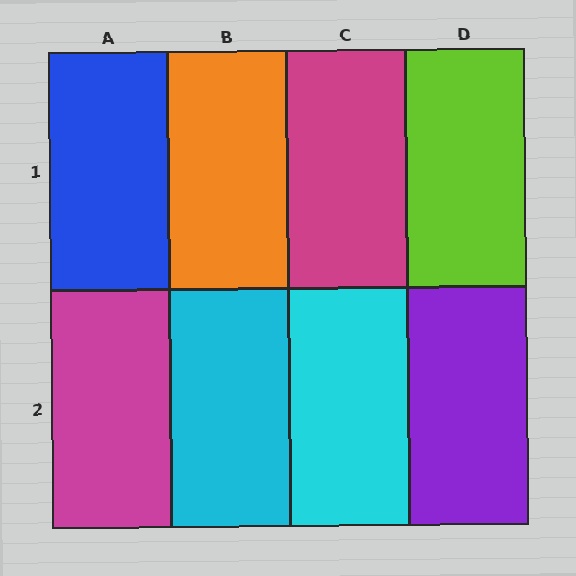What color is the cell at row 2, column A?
Magenta.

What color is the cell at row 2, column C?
Cyan.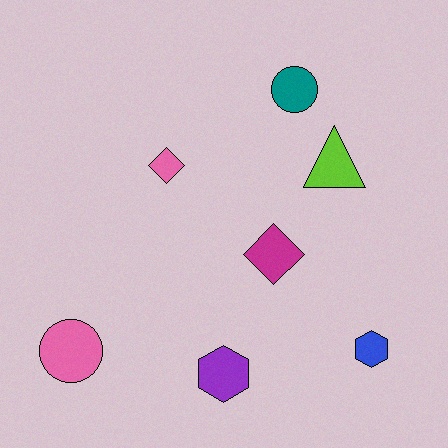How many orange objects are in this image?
There are no orange objects.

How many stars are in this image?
There are no stars.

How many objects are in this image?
There are 7 objects.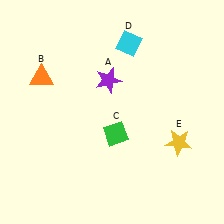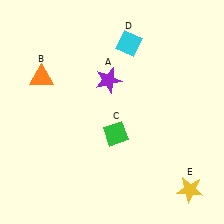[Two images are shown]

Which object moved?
The yellow star (E) moved down.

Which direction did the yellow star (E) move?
The yellow star (E) moved down.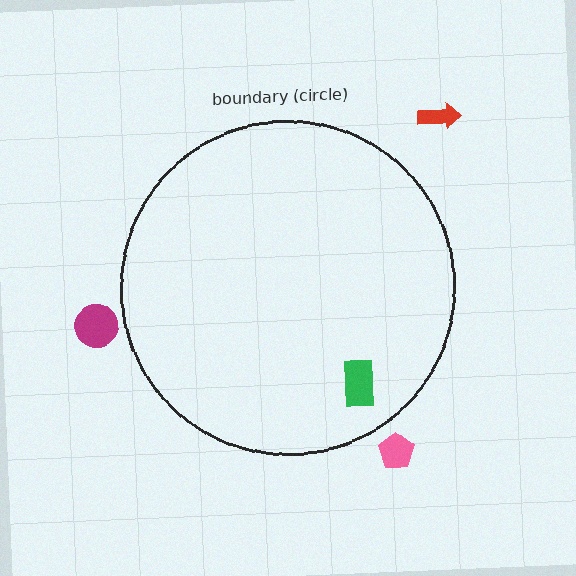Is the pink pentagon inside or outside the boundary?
Outside.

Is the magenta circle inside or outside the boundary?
Outside.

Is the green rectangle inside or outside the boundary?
Inside.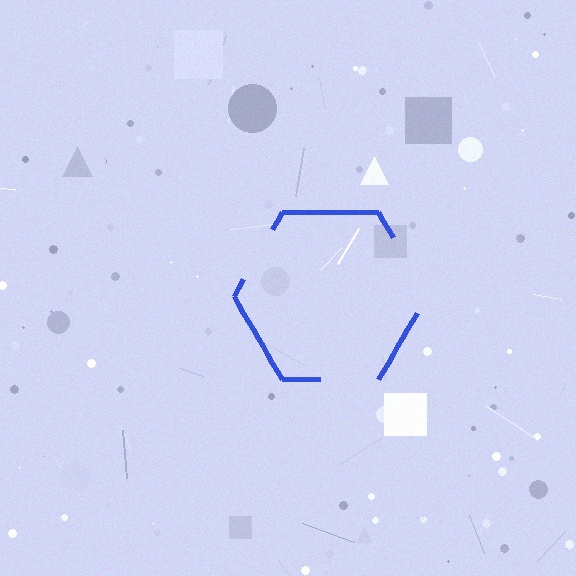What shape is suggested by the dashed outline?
The dashed outline suggests a hexagon.